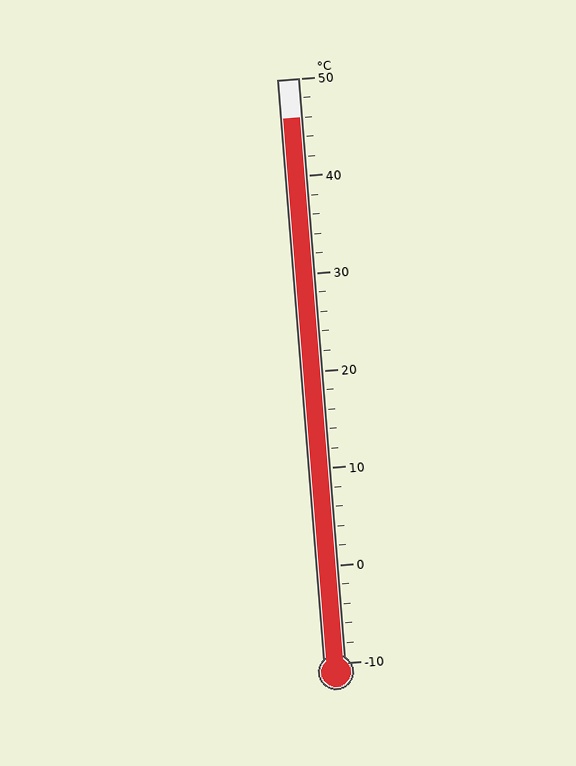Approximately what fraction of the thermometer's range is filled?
The thermometer is filled to approximately 95% of its range.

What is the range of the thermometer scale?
The thermometer scale ranges from -10°C to 50°C.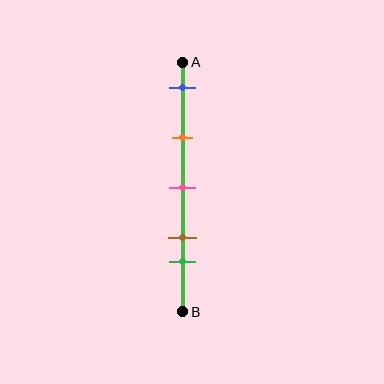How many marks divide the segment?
There are 5 marks dividing the segment.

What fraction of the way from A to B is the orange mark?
The orange mark is approximately 30% (0.3) of the way from A to B.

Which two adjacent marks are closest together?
The brown and green marks are the closest adjacent pair.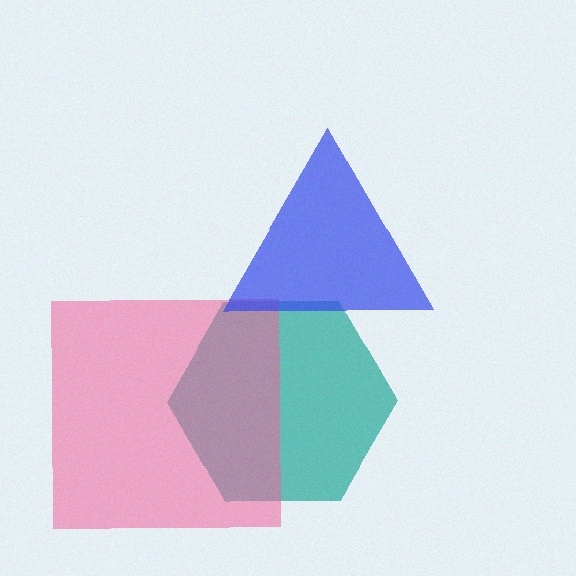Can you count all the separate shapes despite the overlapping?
Yes, there are 3 separate shapes.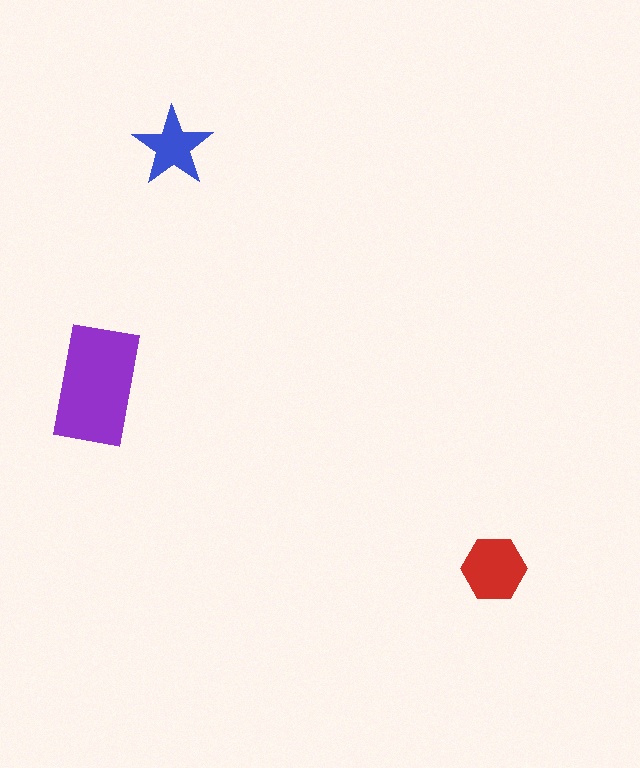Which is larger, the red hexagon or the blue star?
The red hexagon.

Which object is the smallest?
The blue star.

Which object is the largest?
The purple rectangle.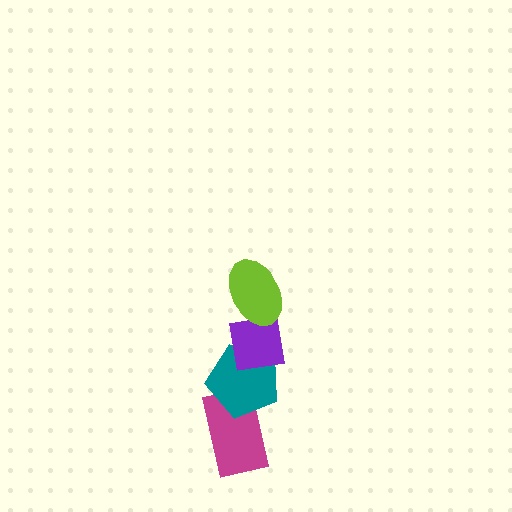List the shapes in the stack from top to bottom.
From top to bottom: the lime ellipse, the purple square, the teal pentagon, the magenta rectangle.